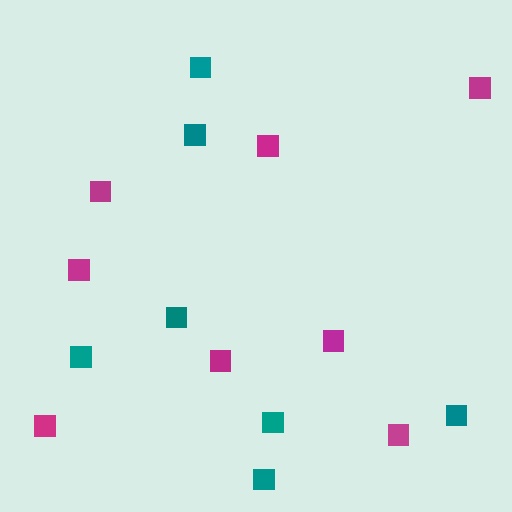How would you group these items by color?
There are 2 groups: one group of magenta squares (8) and one group of teal squares (7).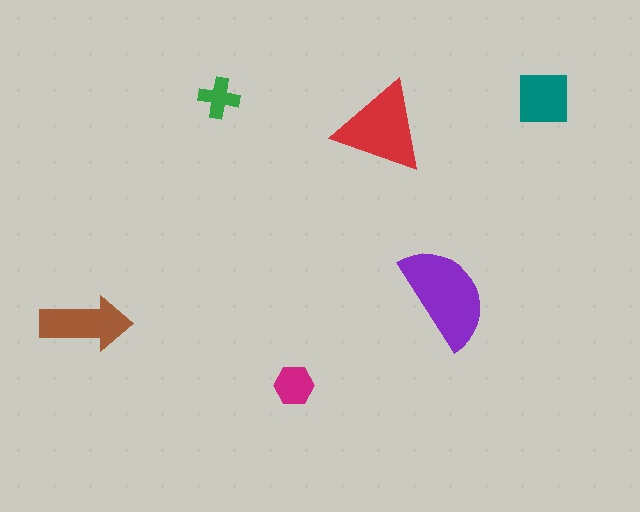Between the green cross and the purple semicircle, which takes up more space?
The purple semicircle.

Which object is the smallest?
The green cross.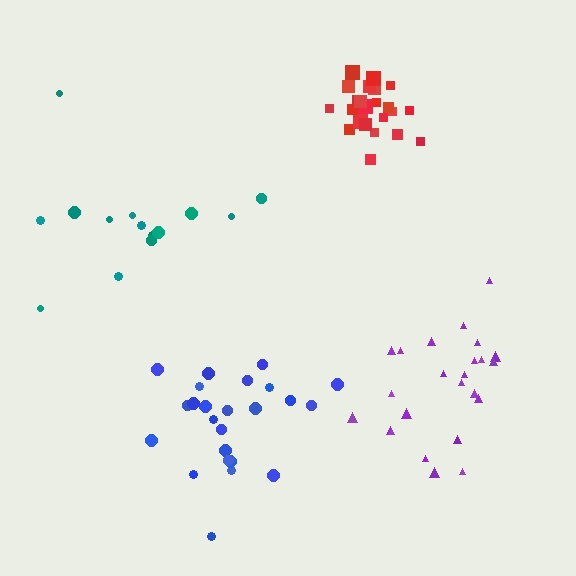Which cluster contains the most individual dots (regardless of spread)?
Purple (24).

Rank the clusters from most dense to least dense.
red, blue, purple, teal.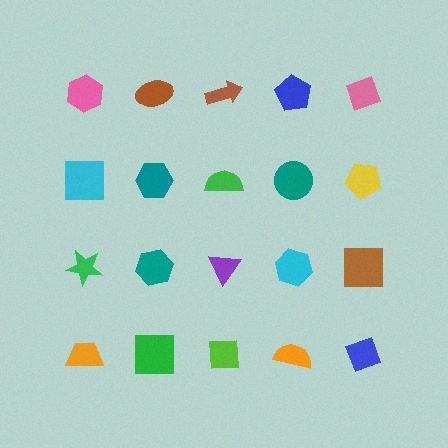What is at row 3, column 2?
A teal hexagon.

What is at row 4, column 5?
A blue diamond.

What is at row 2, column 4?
A teal circle.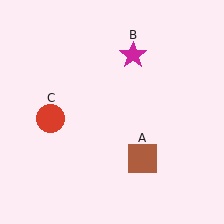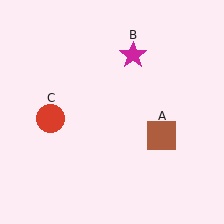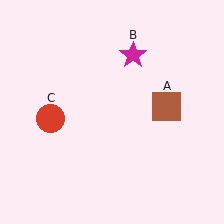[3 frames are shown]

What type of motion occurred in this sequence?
The brown square (object A) rotated counterclockwise around the center of the scene.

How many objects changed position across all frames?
1 object changed position: brown square (object A).